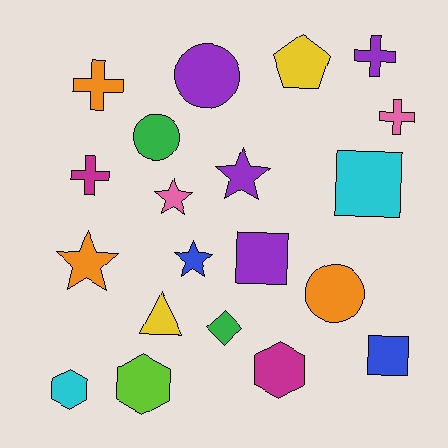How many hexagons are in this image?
There are 3 hexagons.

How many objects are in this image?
There are 20 objects.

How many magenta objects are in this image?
There are 2 magenta objects.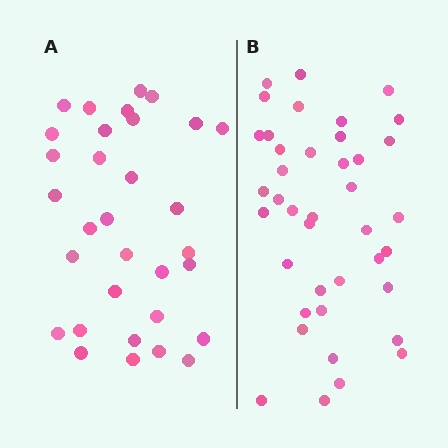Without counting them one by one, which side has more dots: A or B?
Region B (the right region) has more dots.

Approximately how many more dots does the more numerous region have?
Region B has roughly 8 or so more dots than region A.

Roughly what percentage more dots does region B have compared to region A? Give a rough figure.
About 25% more.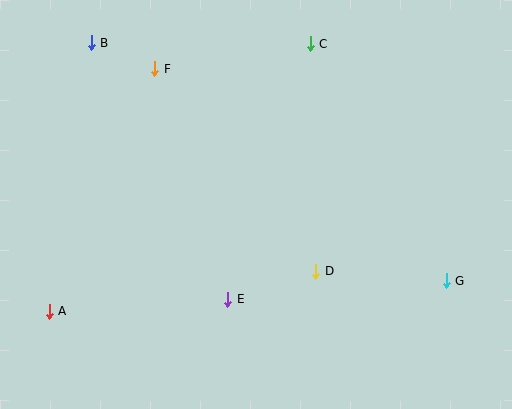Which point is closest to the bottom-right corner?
Point G is closest to the bottom-right corner.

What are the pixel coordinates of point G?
Point G is at (446, 281).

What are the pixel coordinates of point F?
Point F is at (155, 69).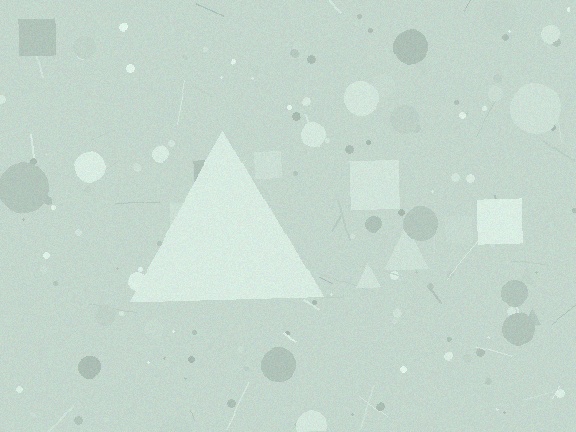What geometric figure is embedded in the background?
A triangle is embedded in the background.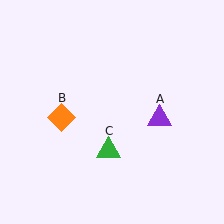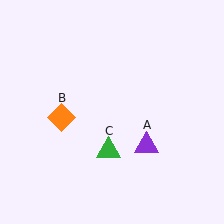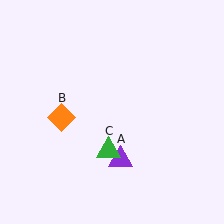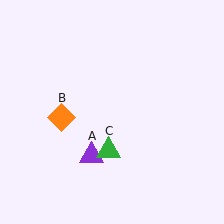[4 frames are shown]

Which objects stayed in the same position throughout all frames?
Orange diamond (object B) and green triangle (object C) remained stationary.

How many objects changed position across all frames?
1 object changed position: purple triangle (object A).